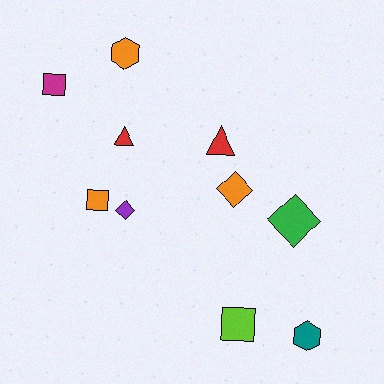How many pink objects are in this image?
There are no pink objects.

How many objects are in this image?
There are 10 objects.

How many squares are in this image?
There are 3 squares.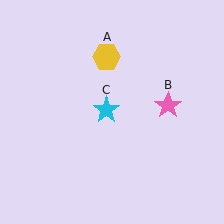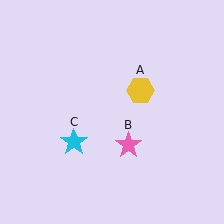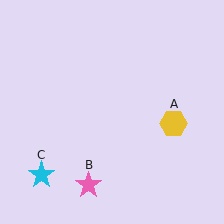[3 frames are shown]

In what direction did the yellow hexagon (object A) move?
The yellow hexagon (object A) moved down and to the right.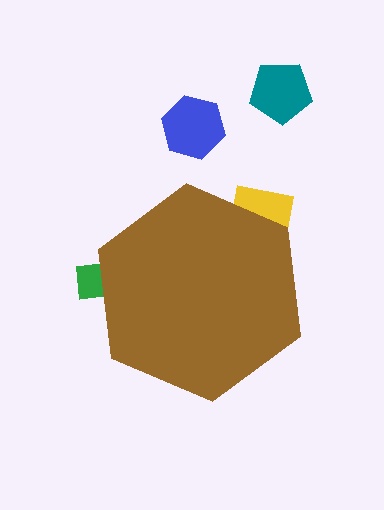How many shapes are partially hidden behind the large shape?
2 shapes are partially hidden.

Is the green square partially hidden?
Yes, the green square is partially hidden behind the brown hexagon.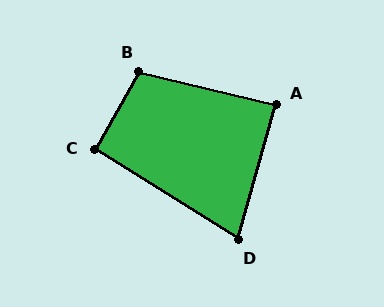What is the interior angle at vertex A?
Approximately 88 degrees (approximately right).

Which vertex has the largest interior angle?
B, at approximately 106 degrees.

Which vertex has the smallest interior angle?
D, at approximately 74 degrees.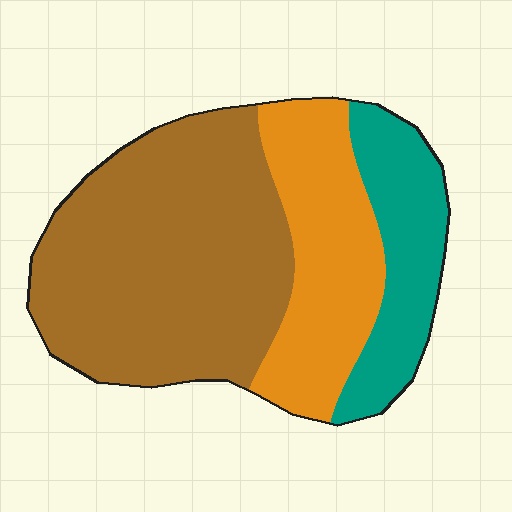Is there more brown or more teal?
Brown.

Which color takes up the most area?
Brown, at roughly 55%.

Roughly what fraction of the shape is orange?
Orange takes up about one quarter (1/4) of the shape.